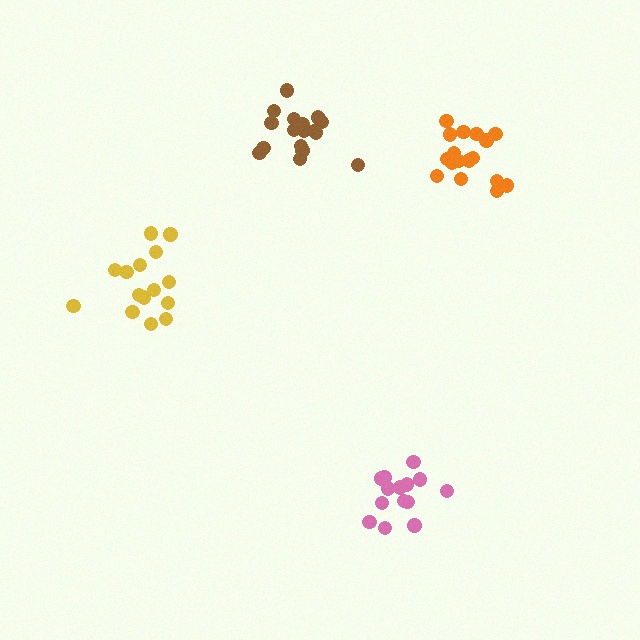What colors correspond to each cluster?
The clusters are colored: orange, yellow, brown, pink.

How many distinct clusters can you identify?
There are 4 distinct clusters.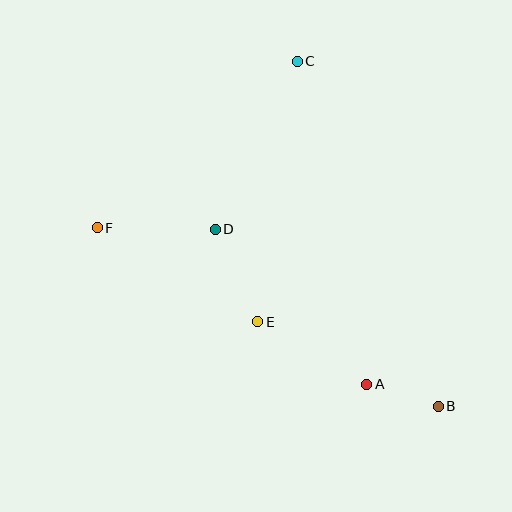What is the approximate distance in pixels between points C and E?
The distance between C and E is approximately 263 pixels.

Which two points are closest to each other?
Points A and B are closest to each other.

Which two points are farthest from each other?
Points B and F are farthest from each other.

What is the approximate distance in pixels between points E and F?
The distance between E and F is approximately 186 pixels.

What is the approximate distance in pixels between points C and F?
The distance between C and F is approximately 260 pixels.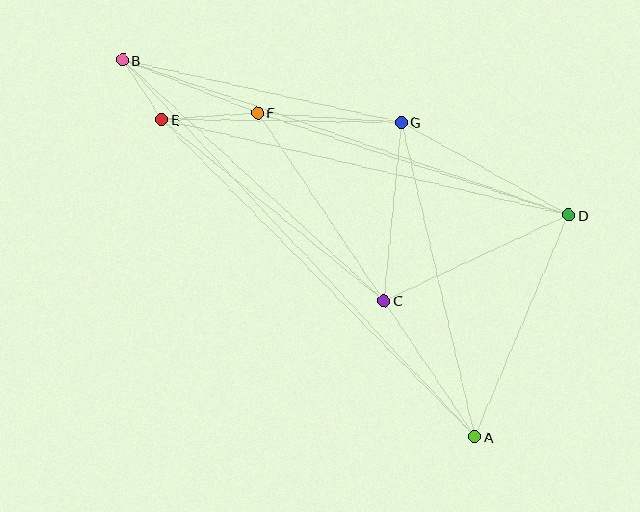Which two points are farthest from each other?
Points A and B are farthest from each other.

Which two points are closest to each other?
Points B and E are closest to each other.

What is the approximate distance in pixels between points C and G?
The distance between C and G is approximately 179 pixels.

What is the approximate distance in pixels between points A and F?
The distance between A and F is approximately 390 pixels.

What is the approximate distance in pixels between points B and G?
The distance between B and G is approximately 286 pixels.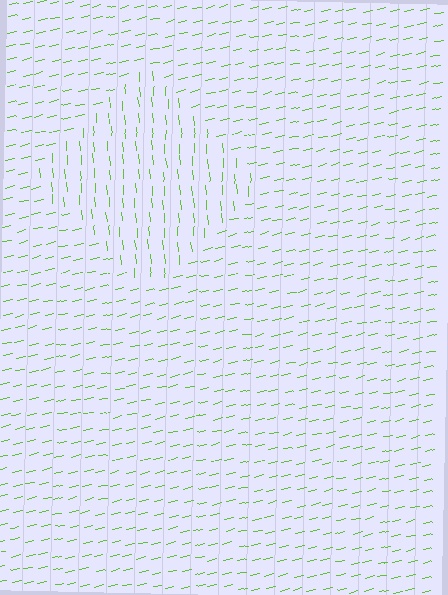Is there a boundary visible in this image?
Yes, there is a texture boundary formed by a change in line orientation.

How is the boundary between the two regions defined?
The boundary is defined purely by a change in line orientation (approximately 81 degrees difference). All lines are the same color and thickness.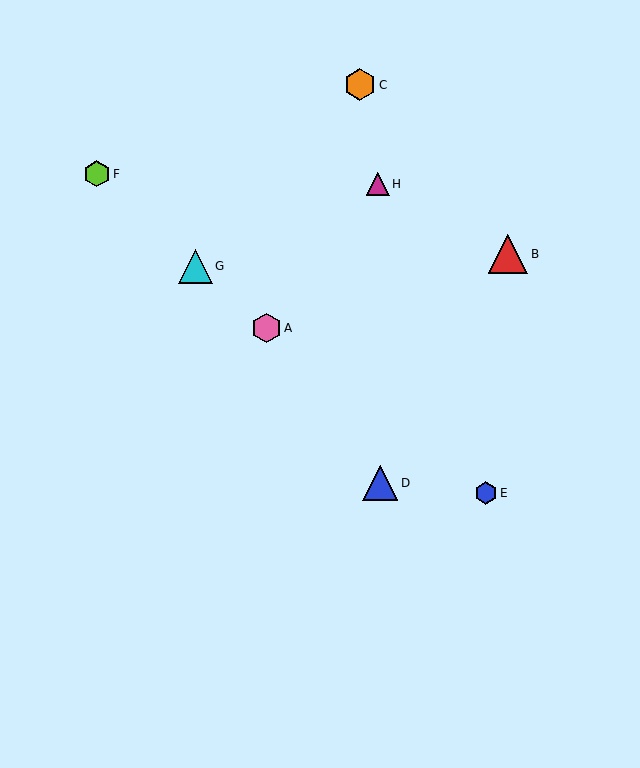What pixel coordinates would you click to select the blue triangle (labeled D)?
Click at (380, 483) to select the blue triangle D.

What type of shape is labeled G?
Shape G is a cyan triangle.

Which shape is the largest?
The red triangle (labeled B) is the largest.